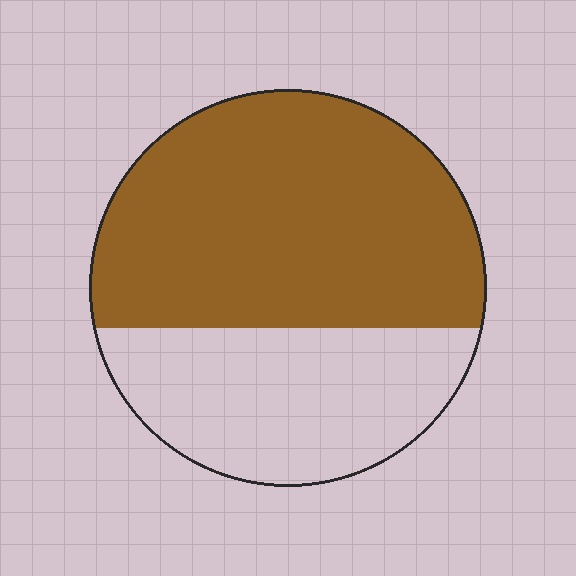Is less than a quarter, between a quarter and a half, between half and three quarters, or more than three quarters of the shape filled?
Between half and three quarters.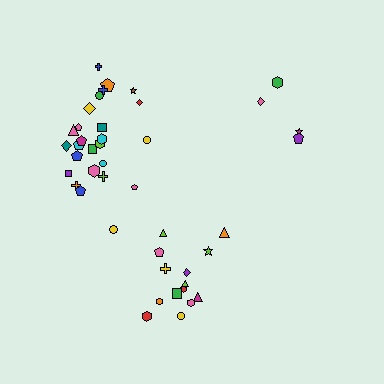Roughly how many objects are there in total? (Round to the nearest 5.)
Roughly 45 objects in total.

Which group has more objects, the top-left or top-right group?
The top-left group.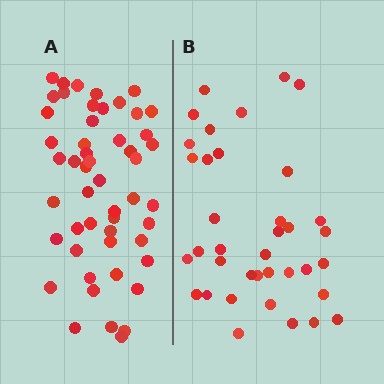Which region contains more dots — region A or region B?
Region A (the left region) has more dots.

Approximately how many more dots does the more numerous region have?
Region A has approximately 15 more dots than region B.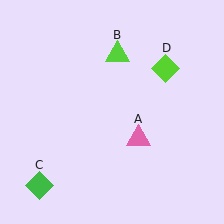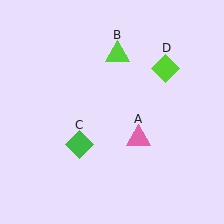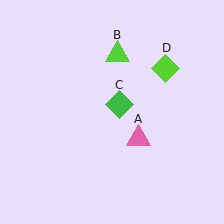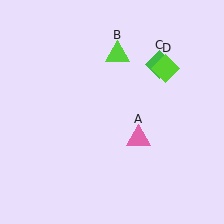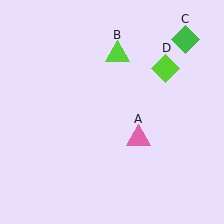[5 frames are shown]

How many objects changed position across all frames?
1 object changed position: green diamond (object C).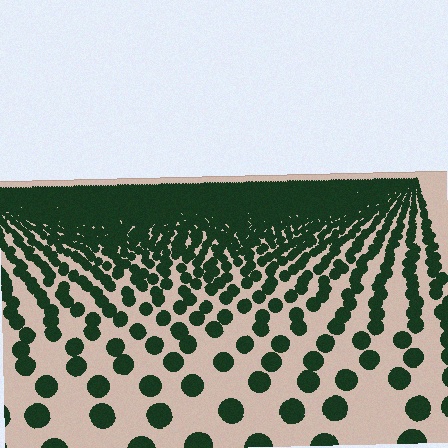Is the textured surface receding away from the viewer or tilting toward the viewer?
The surface is receding away from the viewer. Texture elements get smaller and denser toward the top.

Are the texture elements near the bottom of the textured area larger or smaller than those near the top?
Larger. Near the bottom, elements are closer to the viewer and appear at a bigger on-screen size.